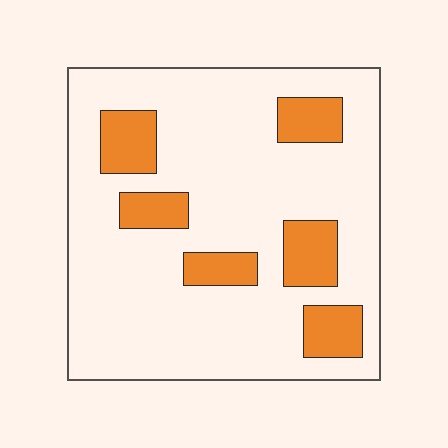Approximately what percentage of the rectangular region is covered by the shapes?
Approximately 20%.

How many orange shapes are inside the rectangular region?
6.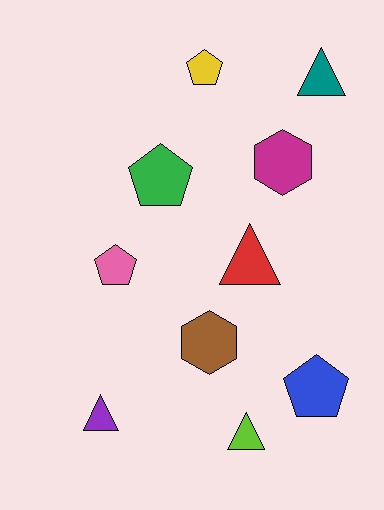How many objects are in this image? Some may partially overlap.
There are 10 objects.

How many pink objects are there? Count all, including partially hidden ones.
There is 1 pink object.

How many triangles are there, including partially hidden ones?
There are 4 triangles.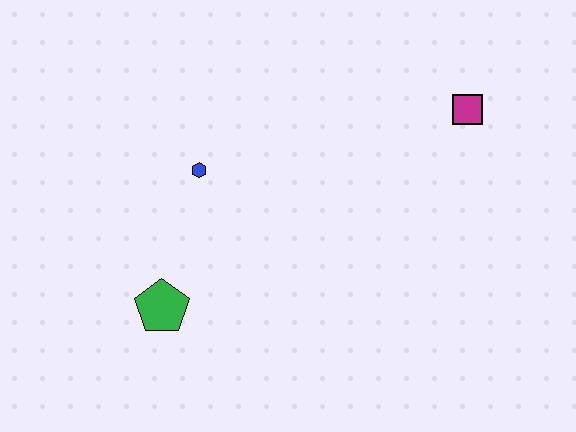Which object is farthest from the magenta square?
The green pentagon is farthest from the magenta square.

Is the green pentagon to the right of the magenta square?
No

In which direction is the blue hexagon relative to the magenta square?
The blue hexagon is to the left of the magenta square.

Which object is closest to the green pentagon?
The blue hexagon is closest to the green pentagon.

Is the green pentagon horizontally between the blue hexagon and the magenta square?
No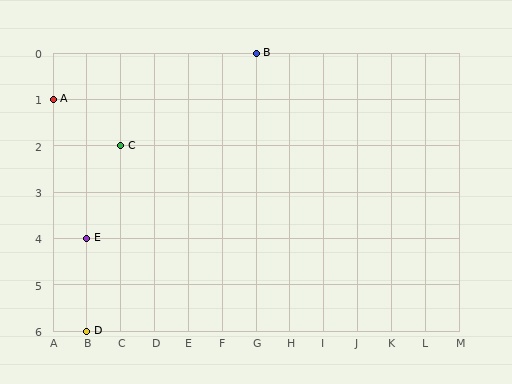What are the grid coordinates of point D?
Point D is at grid coordinates (B, 6).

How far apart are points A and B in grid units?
Points A and B are 6 columns and 1 row apart (about 6.1 grid units diagonally).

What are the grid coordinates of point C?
Point C is at grid coordinates (C, 2).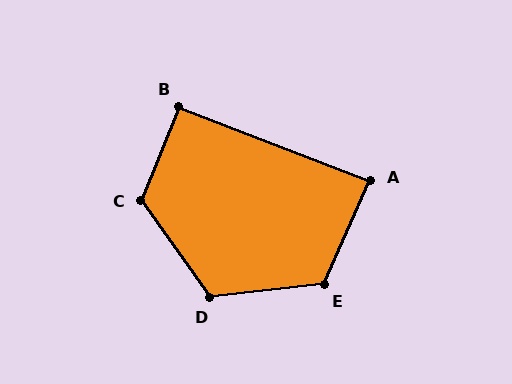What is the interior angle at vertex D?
Approximately 119 degrees (obtuse).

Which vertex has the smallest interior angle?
A, at approximately 87 degrees.